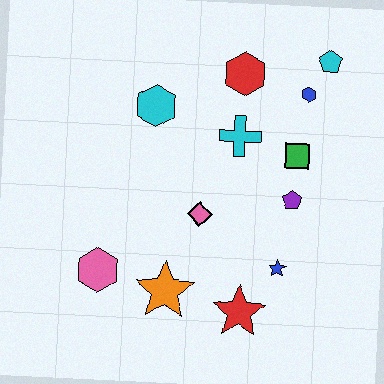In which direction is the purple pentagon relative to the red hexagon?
The purple pentagon is below the red hexagon.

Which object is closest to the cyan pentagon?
The blue hexagon is closest to the cyan pentagon.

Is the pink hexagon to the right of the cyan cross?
No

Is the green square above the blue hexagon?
No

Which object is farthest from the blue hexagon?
The pink hexagon is farthest from the blue hexagon.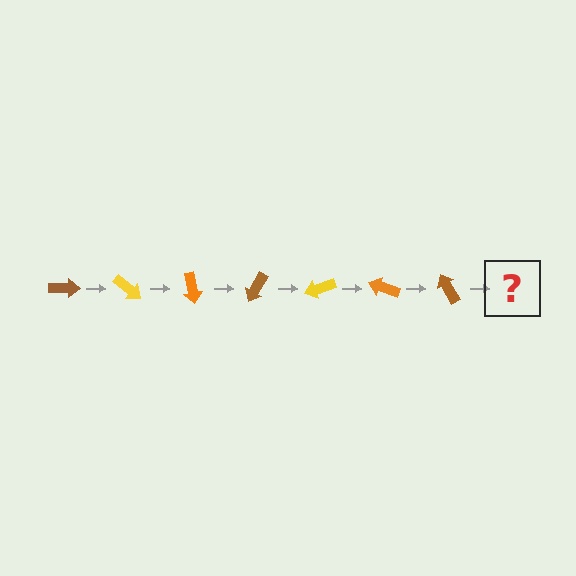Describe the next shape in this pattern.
It should be a yellow arrow, rotated 280 degrees from the start.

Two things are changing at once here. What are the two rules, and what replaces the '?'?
The two rules are that it rotates 40 degrees each step and the color cycles through brown, yellow, and orange. The '?' should be a yellow arrow, rotated 280 degrees from the start.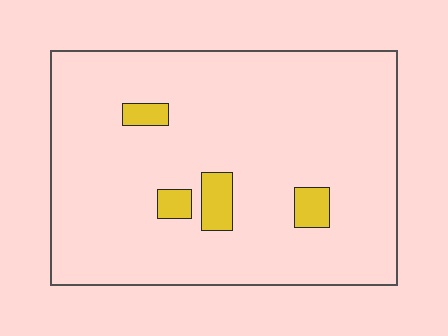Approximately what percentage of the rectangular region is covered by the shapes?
Approximately 5%.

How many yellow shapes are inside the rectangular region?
4.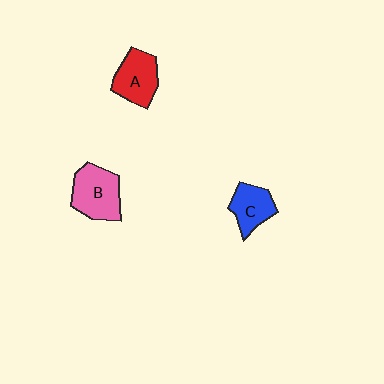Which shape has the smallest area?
Shape C (blue).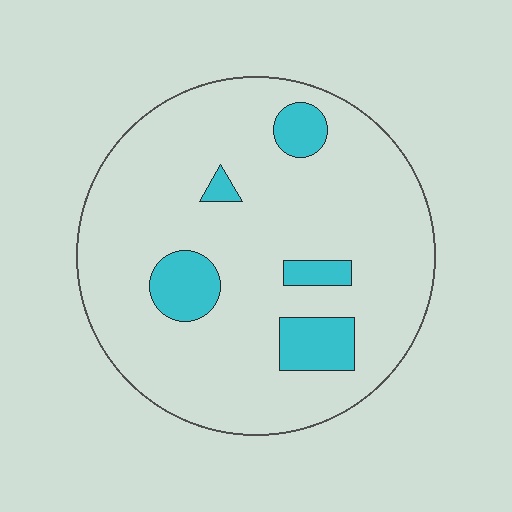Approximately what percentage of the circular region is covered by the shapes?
Approximately 15%.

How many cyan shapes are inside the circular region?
5.